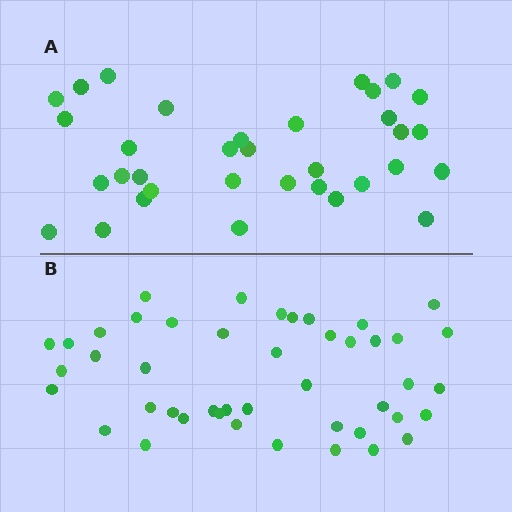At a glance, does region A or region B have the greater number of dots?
Region B (the bottom region) has more dots.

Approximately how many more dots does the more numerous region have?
Region B has roughly 12 or so more dots than region A.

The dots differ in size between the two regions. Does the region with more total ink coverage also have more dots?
No. Region A has more total ink coverage because its dots are larger, but region B actually contains more individual dots. Total area can be misleading — the number of items is what matters here.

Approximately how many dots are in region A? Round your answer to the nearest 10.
About 30 dots. (The exact count is 34, which rounds to 30.)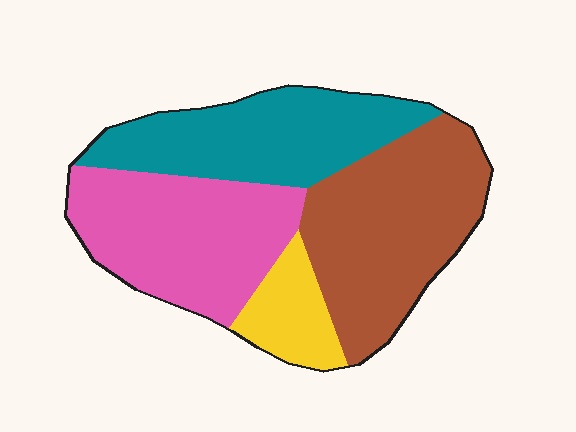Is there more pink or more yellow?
Pink.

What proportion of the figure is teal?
Teal covers about 25% of the figure.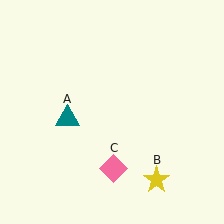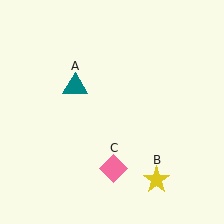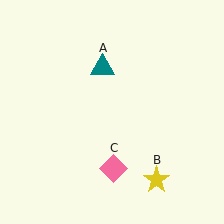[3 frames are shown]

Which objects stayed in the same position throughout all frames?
Yellow star (object B) and pink diamond (object C) remained stationary.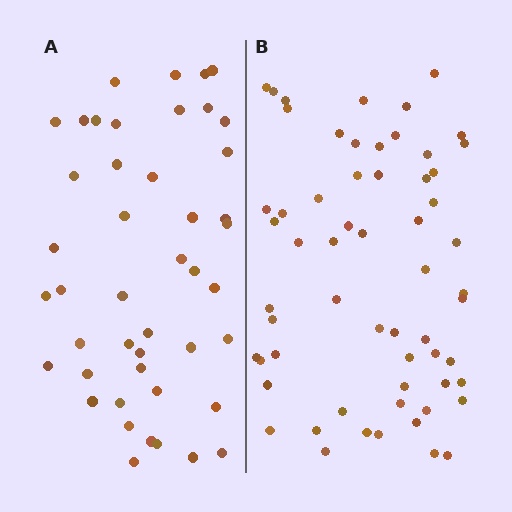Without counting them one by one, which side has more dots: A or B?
Region B (the right region) has more dots.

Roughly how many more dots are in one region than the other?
Region B has approximately 15 more dots than region A.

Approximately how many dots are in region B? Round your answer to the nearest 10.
About 60 dots.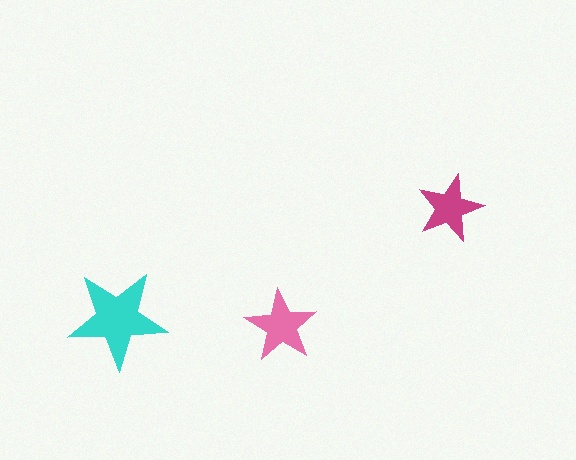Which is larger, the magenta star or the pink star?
The pink one.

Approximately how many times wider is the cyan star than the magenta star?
About 1.5 times wider.